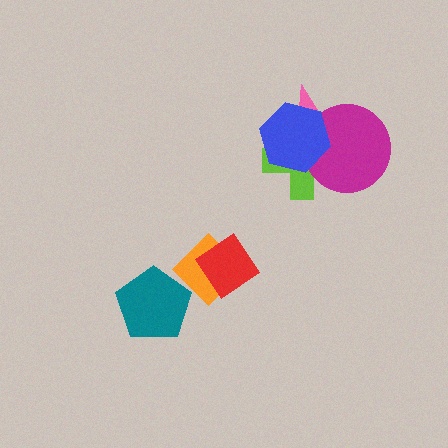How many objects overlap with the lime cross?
3 objects overlap with the lime cross.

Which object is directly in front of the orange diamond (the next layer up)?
The red diamond is directly in front of the orange diamond.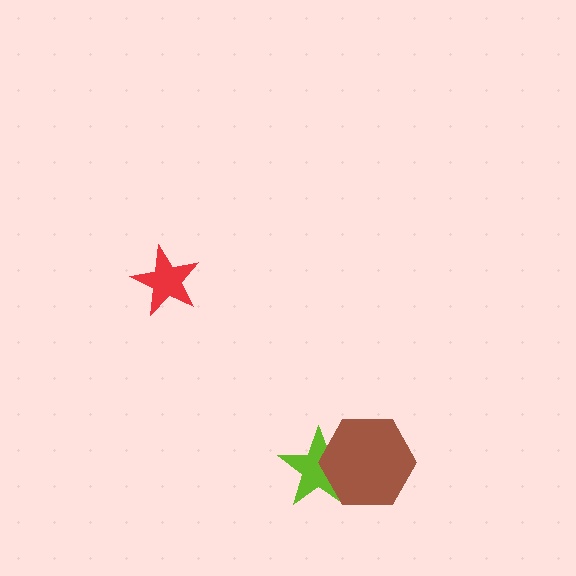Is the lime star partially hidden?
Yes, it is partially covered by another shape.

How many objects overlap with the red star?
0 objects overlap with the red star.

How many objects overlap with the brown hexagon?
1 object overlaps with the brown hexagon.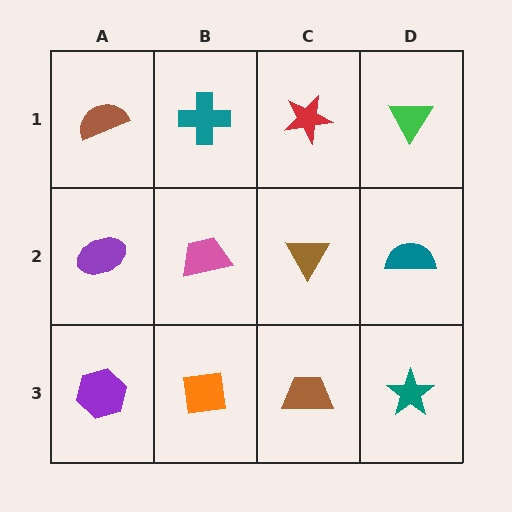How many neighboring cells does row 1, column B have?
3.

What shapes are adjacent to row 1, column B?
A pink trapezoid (row 2, column B), a brown semicircle (row 1, column A), a red star (row 1, column C).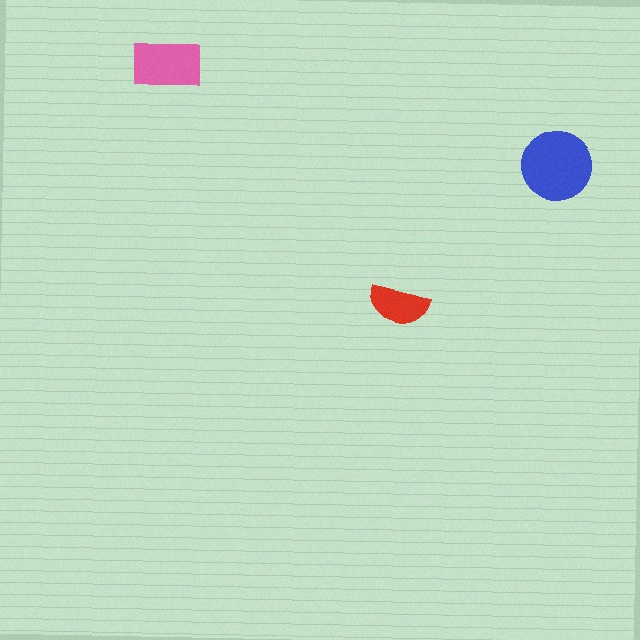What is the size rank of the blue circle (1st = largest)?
1st.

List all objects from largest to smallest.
The blue circle, the pink rectangle, the red semicircle.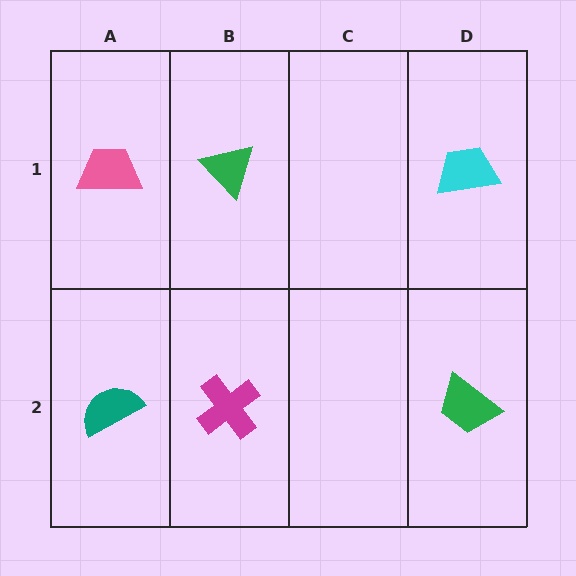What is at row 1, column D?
A cyan trapezoid.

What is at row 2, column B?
A magenta cross.